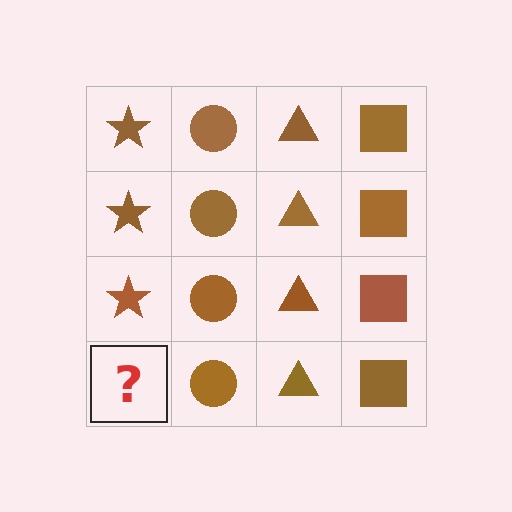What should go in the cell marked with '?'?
The missing cell should contain a brown star.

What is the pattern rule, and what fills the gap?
The rule is that each column has a consistent shape. The gap should be filled with a brown star.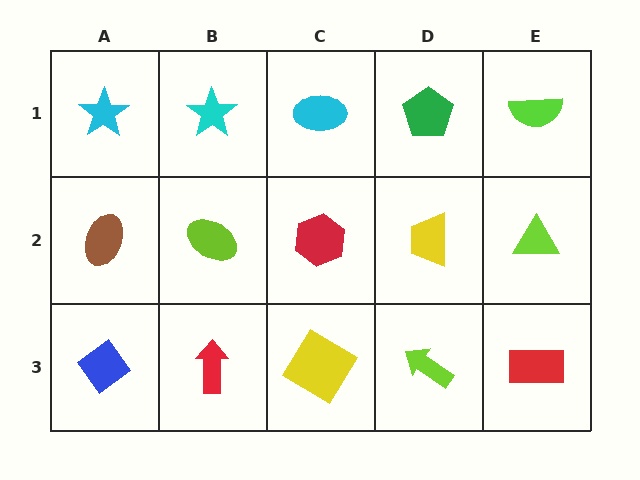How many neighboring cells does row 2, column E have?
3.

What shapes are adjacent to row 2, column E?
A lime semicircle (row 1, column E), a red rectangle (row 3, column E), a yellow trapezoid (row 2, column D).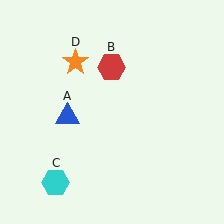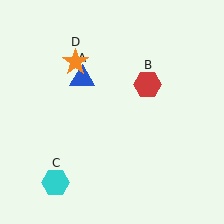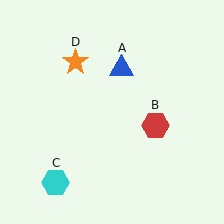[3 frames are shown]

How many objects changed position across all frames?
2 objects changed position: blue triangle (object A), red hexagon (object B).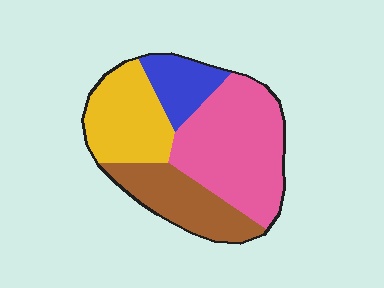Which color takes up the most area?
Pink, at roughly 40%.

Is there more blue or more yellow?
Yellow.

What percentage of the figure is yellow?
Yellow takes up between a sixth and a third of the figure.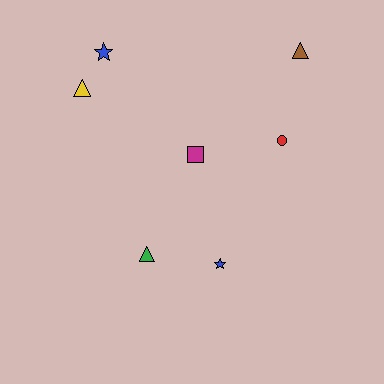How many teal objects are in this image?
There are no teal objects.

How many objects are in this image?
There are 7 objects.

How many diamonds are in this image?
There are no diamonds.